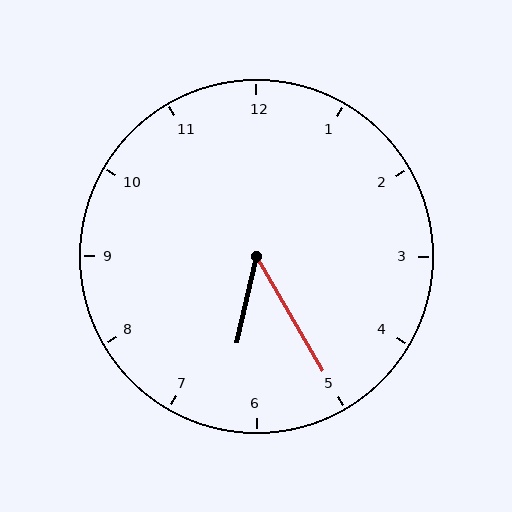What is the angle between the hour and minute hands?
Approximately 42 degrees.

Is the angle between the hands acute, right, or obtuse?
It is acute.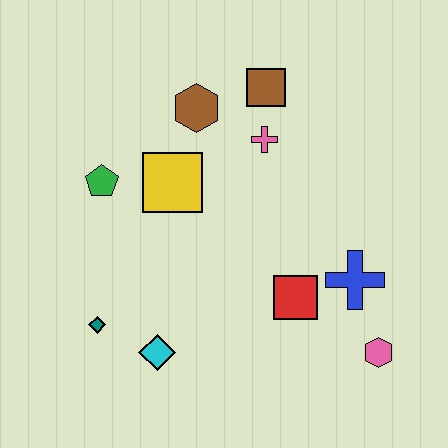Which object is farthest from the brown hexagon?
The pink hexagon is farthest from the brown hexagon.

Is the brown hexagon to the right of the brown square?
No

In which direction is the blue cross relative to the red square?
The blue cross is to the right of the red square.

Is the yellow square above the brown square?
No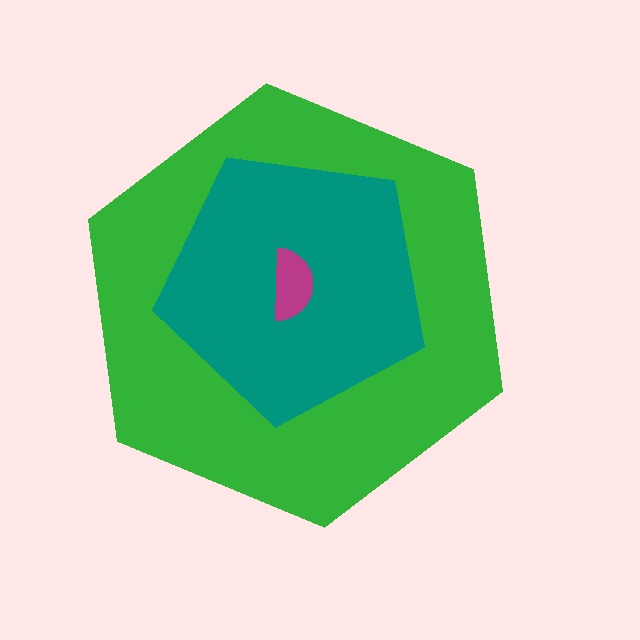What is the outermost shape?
The green hexagon.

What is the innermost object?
The magenta semicircle.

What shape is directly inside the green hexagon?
The teal pentagon.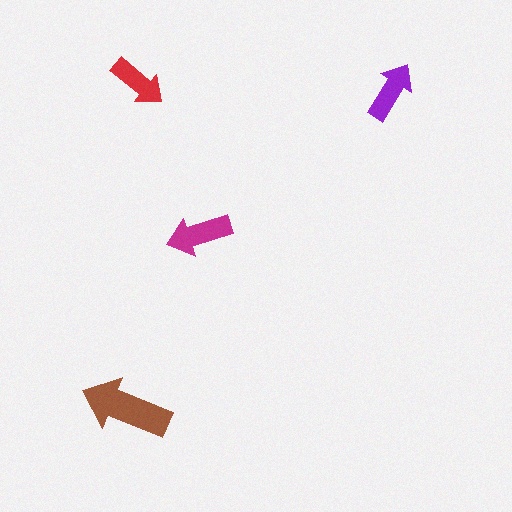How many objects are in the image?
There are 4 objects in the image.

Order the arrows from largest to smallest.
the brown one, the magenta one, the purple one, the red one.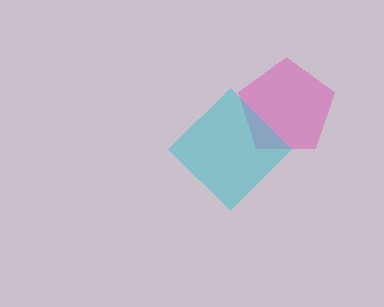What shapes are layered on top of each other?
The layered shapes are: a pink pentagon, a cyan diamond.